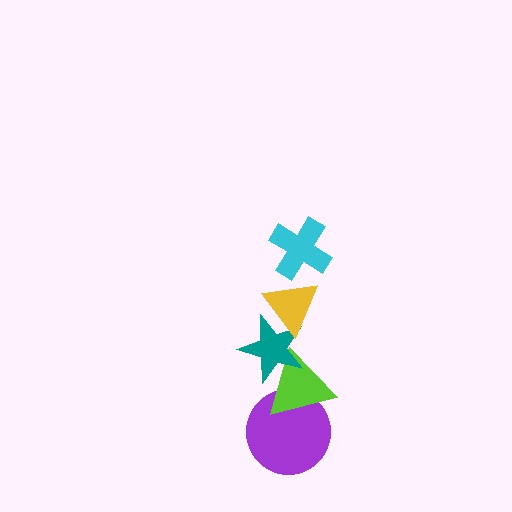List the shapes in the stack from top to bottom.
From top to bottom: the cyan cross, the yellow triangle, the teal star, the lime triangle, the purple circle.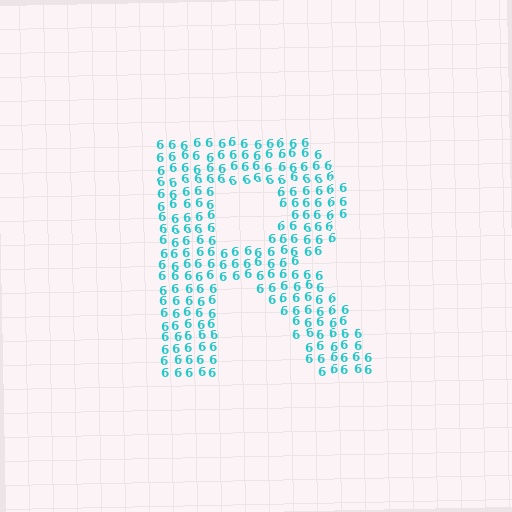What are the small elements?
The small elements are digit 6's.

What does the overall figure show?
The overall figure shows the letter R.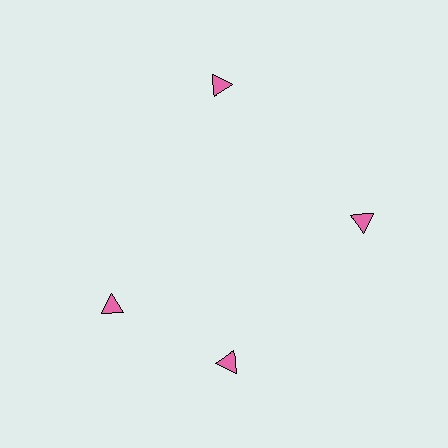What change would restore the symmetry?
The symmetry would be restored by rotating it back into even spacing with its neighbors so that all 4 triangles sit at equal angles and equal distance from the center.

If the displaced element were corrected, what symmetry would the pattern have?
It would have 4-fold rotational symmetry — the pattern would map onto itself every 90 degrees.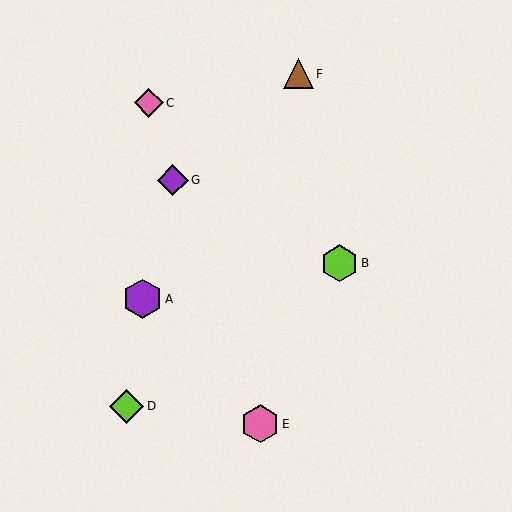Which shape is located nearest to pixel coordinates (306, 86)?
The brown triangle (labeled F) at (298, 74) is nearest to that location.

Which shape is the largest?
The purple hexagon (labeled A) is the largest.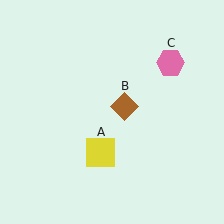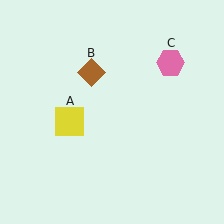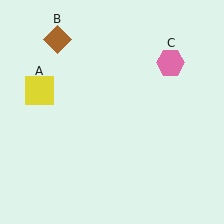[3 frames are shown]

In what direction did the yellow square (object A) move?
The yellow square (object A) moved up and to the left.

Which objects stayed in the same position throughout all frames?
Pink hexagon (object C) remained stationary.